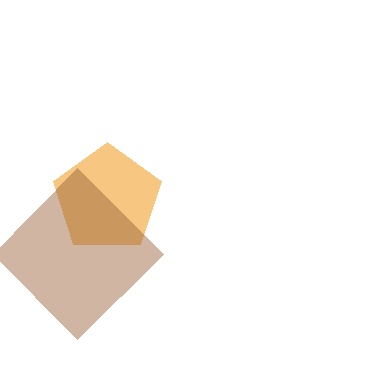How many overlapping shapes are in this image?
There are 2 overlapping shapes in the image.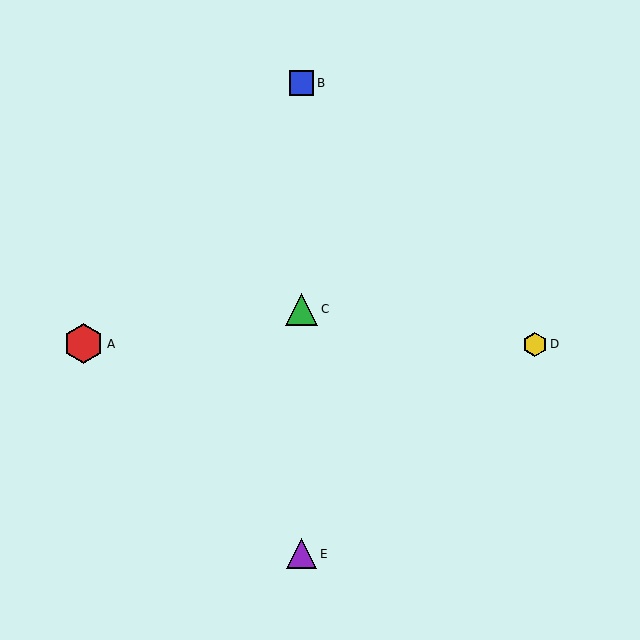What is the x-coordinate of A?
Object A is at x≈84.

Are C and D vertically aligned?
No, C is at x≈302 and D is at x≈535.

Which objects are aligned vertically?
Objects B, C, E are aligned vertically.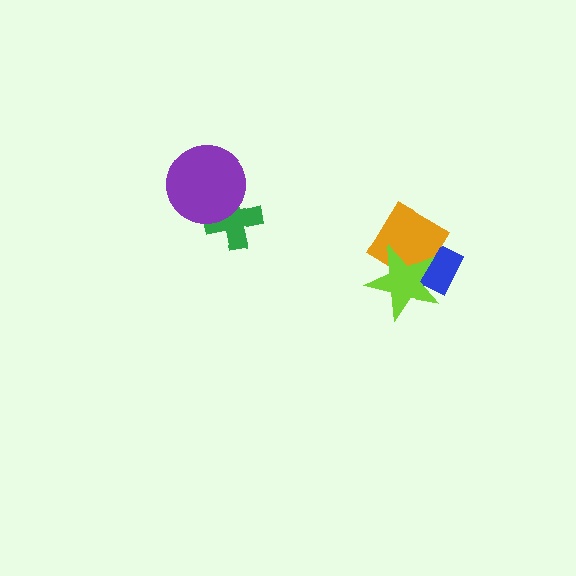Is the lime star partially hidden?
No, no other shape covers it.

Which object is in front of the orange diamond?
The lime star is in front of the orange diamond.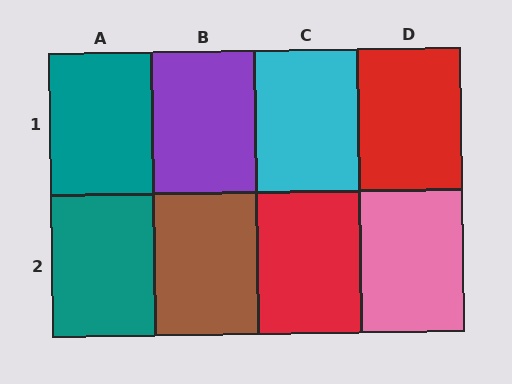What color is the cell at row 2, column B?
Brown.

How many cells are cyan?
1 cell is cyan.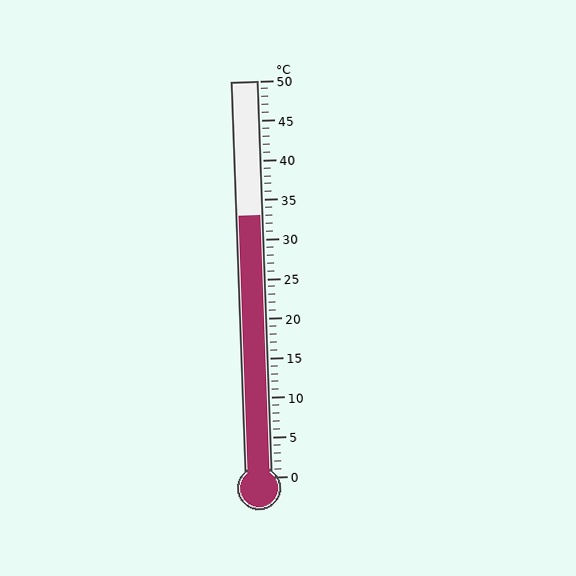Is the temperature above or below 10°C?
The temperature is above 10°C.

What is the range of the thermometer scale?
The thermometer scale ranges from 0°C to 50°C.